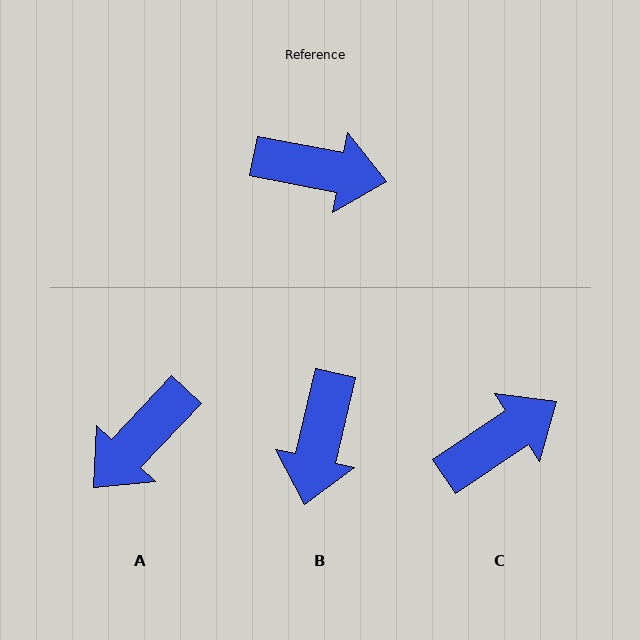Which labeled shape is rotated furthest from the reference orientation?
A, about 122 degrees away.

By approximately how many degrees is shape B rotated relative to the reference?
Approximately 92 degrees clockwise.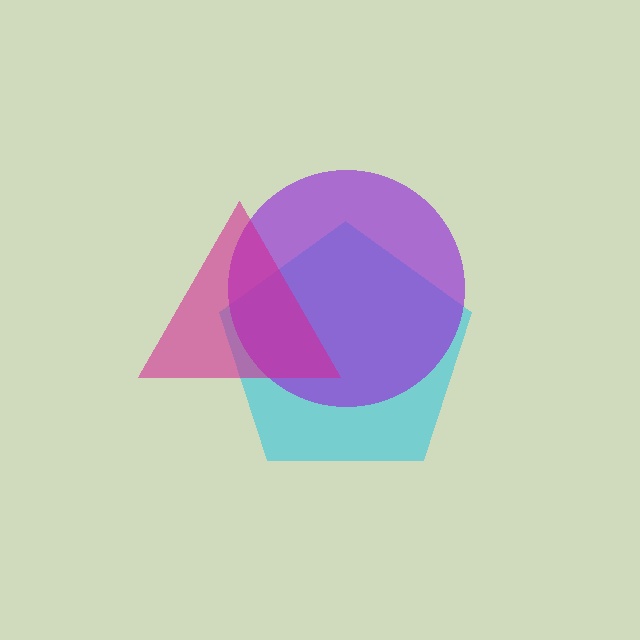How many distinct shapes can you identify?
There are 3 distinct shapes: a cyan pentagon, a purple circle, a magenta triangle.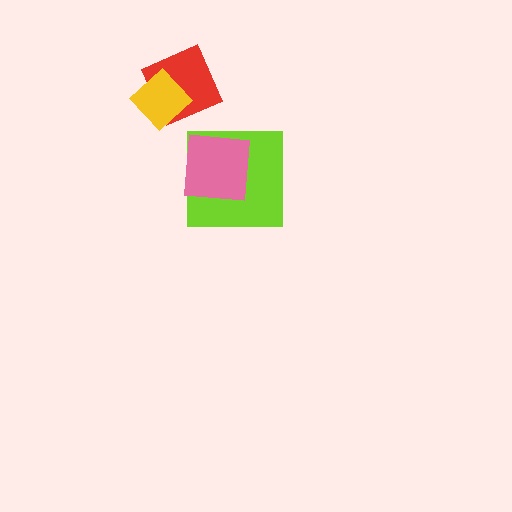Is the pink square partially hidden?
No, no other shape covers it.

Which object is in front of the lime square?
The pink square is in front of the lime square.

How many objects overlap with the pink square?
1 object overlaps with the pink square.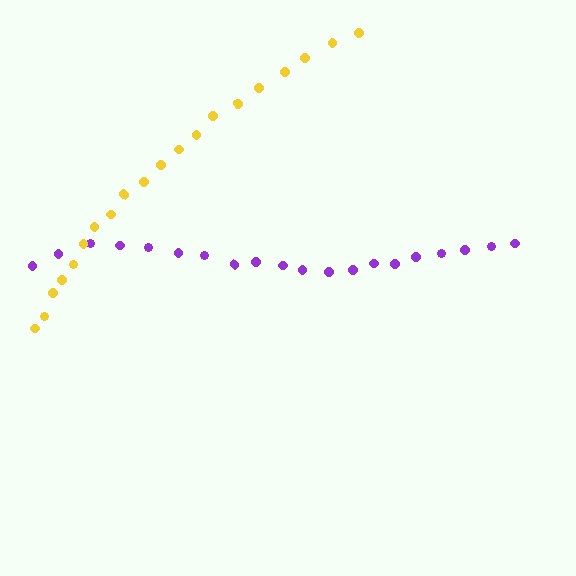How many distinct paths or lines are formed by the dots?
There are 2 distinct paths.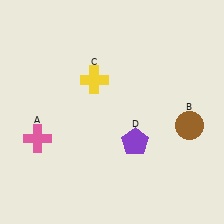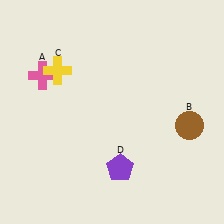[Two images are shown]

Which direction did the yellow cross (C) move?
The yellow cross (C) moved left.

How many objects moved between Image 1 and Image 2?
3 objects moved between the two images.